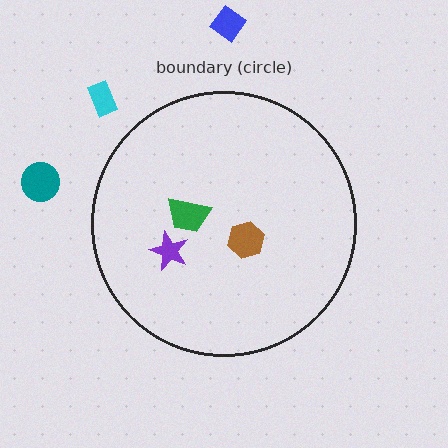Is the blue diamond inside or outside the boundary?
Outside.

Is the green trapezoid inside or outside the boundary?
Inside.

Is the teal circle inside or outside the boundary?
Outside.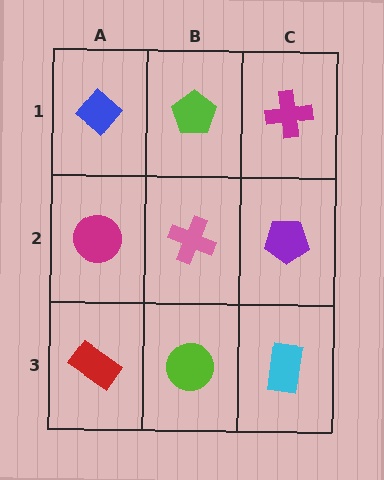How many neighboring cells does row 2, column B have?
4.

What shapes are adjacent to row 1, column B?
A pink cross (row 2, column B), a blue diamond (row 1, column A), a magenta cross (row 1, column C).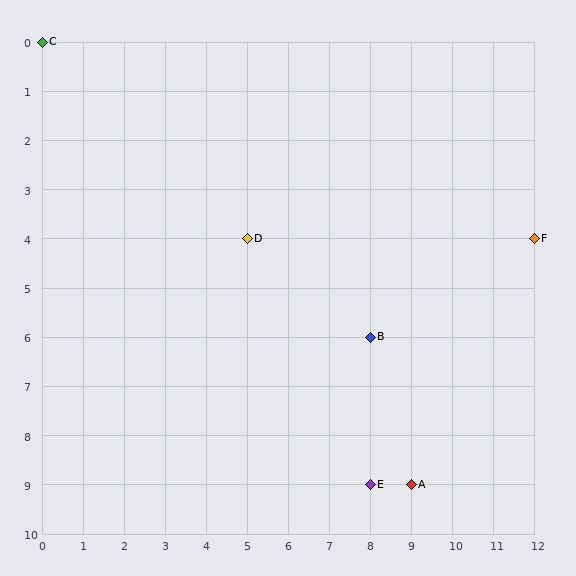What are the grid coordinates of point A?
Point A is at grid coordinates (9, 9).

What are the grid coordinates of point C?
Point C is at grid coordinates (0, 0).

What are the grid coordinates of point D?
Point D is at grid coordinates (5, 4).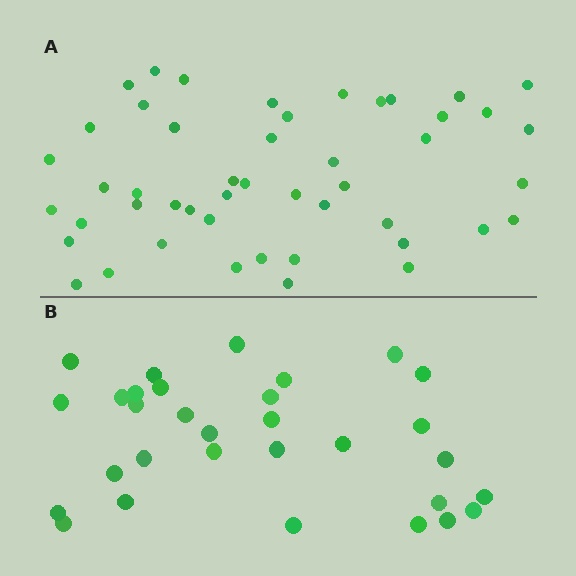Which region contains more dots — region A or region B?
Region A (the top region) has more dots.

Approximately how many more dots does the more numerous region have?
Region A has approximately 15 more dots than region B.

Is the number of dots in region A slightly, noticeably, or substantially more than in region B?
Region A has substantially more. The ratio is roughly 1.5 to 1.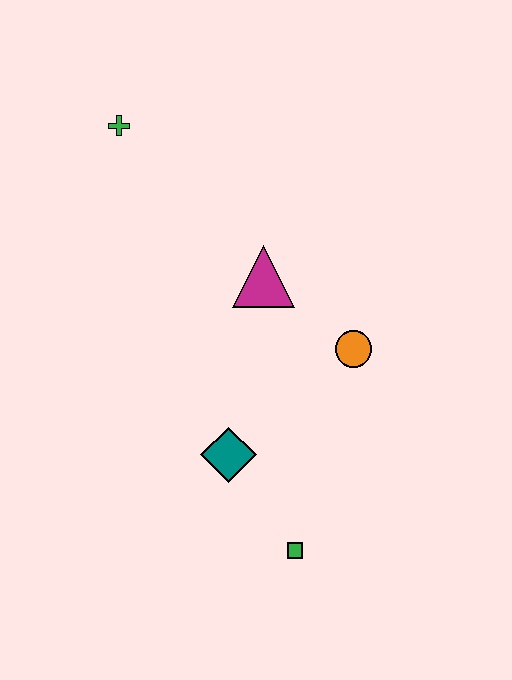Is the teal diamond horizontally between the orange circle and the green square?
No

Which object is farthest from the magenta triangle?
The green square is farthest from the magenta triangle.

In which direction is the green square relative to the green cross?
The green square is below the green cross.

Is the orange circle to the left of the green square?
No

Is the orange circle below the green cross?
Yes